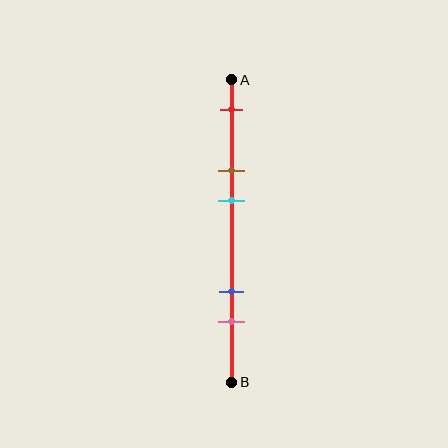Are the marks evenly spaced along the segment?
No, the marks are not evenly spaced.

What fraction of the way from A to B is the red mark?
The red mark is approximately 10% (0.1) of the way from A to B.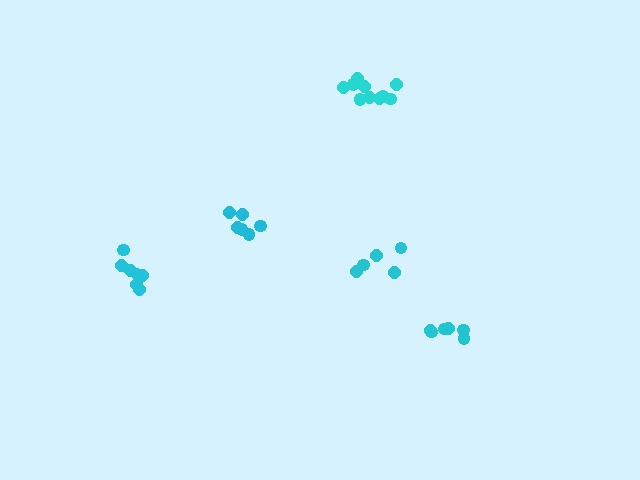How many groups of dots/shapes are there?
There are 5 groups.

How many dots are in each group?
Group 1: 10 dots, Group 2: 7 dots, Group 3: 6 dots, Group 4: 6 dots, Group 5: 5 dots (34 total).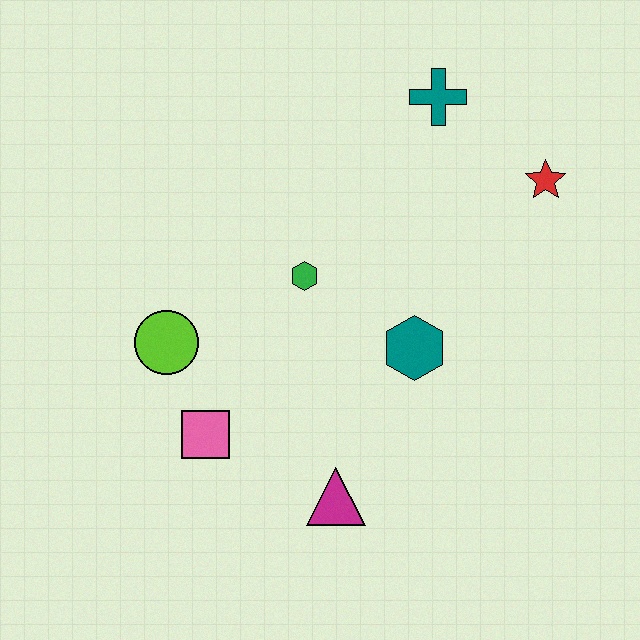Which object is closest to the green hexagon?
The teal hexagon is closest to the green hexagon.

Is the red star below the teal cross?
Yes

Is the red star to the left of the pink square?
No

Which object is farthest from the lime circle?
The red star is farthest from the lime circle.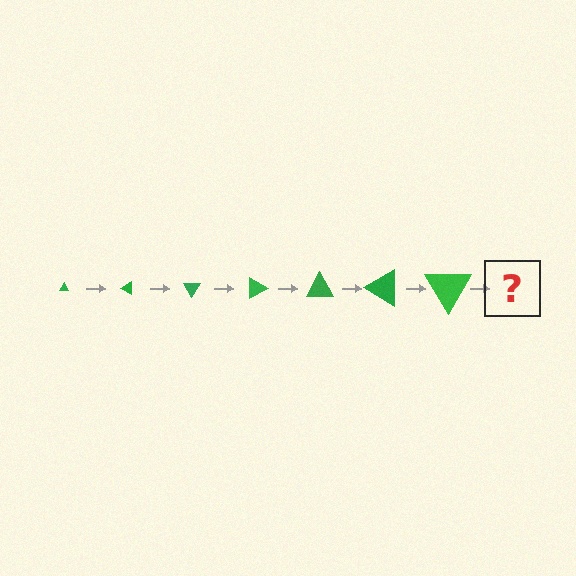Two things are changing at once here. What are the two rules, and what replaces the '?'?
The two rules are that the triangle grows larger each step and it rotates 30 degrees each step. The '?' should be a triangle, larger than the previous one and rotated 210 degrees from the start.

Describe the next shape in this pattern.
It should be a triangle, larger than the previous one and rotated 210 degrees from the start.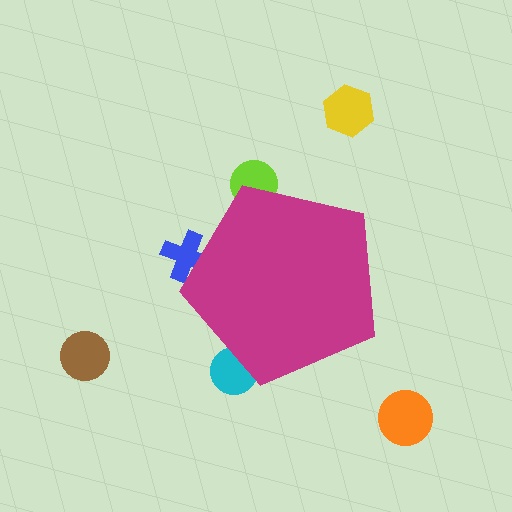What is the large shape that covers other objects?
A magenta pentagon.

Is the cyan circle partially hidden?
Yes, the cyan circle is partially hidden behind the magenta pentagon.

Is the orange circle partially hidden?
No, the orange circle is fully visible.